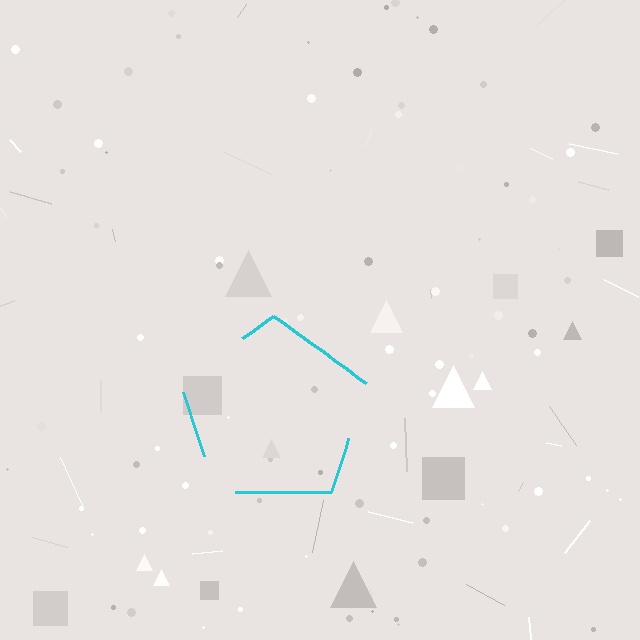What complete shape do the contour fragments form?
The contour fragments form a pentagon.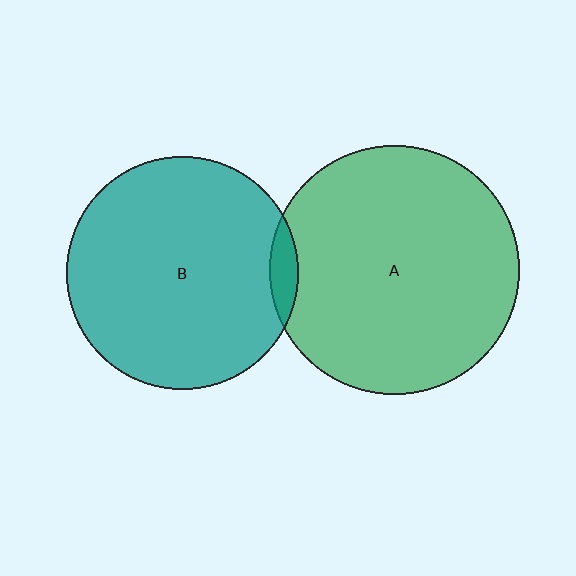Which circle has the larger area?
Circle A (green).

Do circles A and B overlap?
Yes.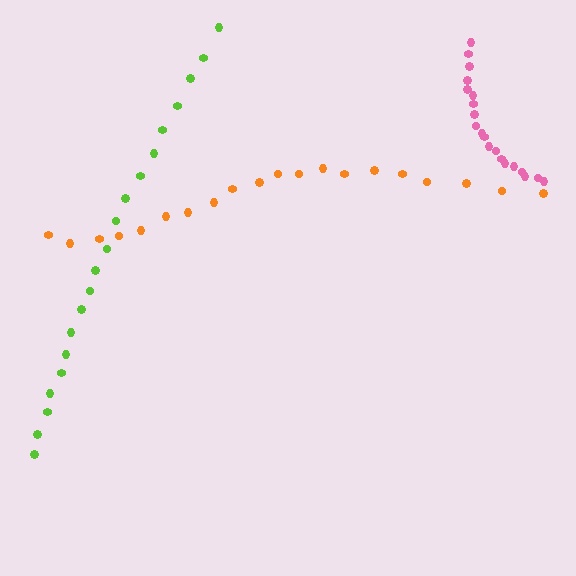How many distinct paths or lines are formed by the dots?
There are 3 distinct paths.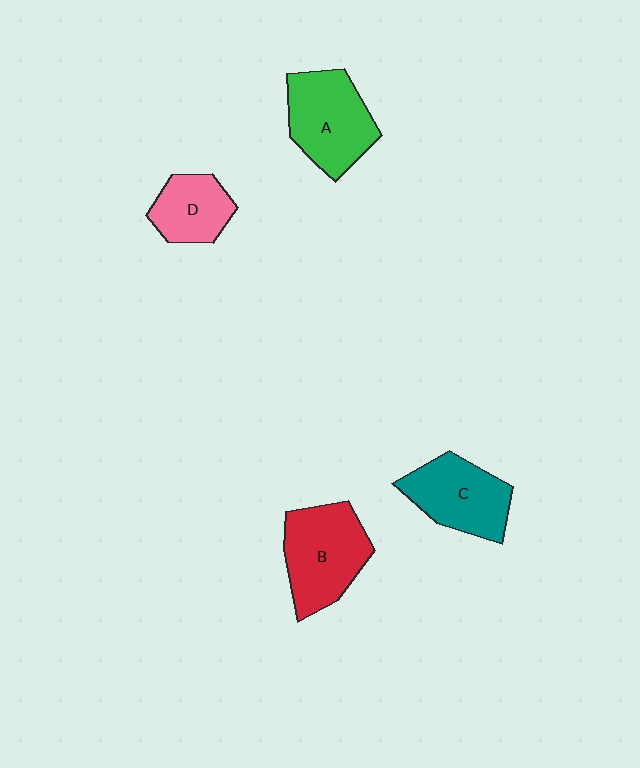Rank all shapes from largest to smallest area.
From largest to smallest: B (red), A (green), C (teal), D (pink).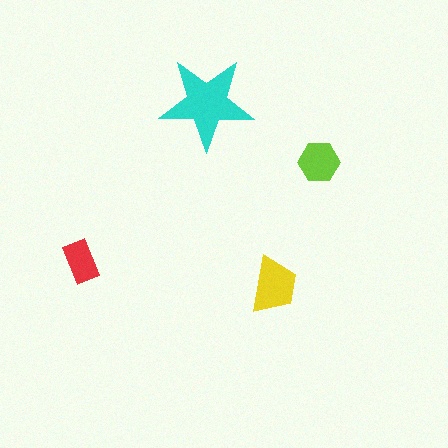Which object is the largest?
The cyan star.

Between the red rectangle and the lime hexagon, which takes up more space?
The lime hexagon.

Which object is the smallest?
The red rectangle.